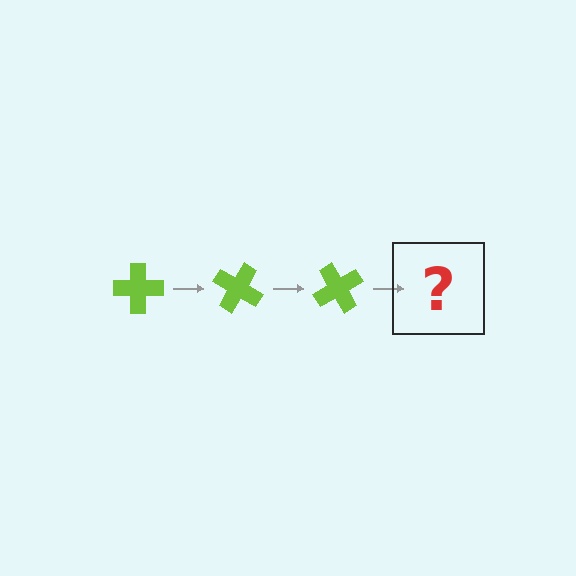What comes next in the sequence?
The next element should be a lime cross rotated 90 degrees.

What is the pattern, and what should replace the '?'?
The pattern is that the cross rotates 30 degrees each step. The '?' should be a lime cross rotated 90 degrees.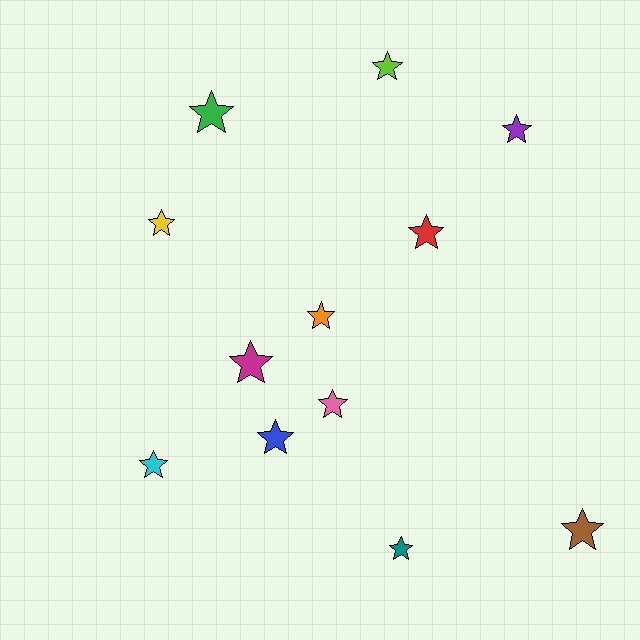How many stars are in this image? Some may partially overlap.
There are 12 stars.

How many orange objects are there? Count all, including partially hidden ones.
There is 1 orange object.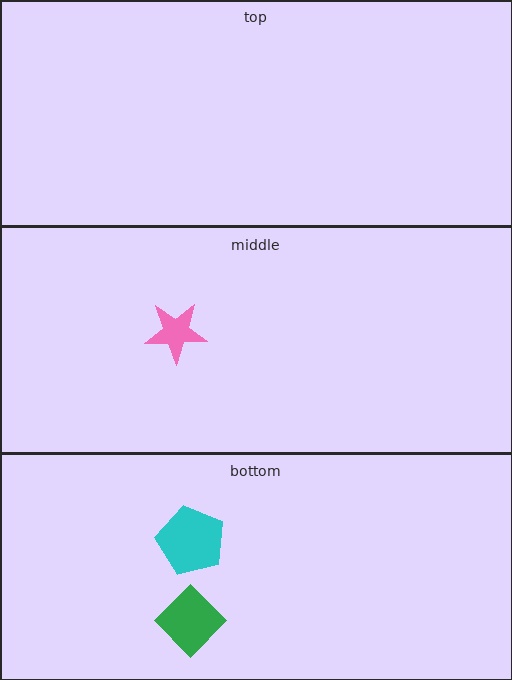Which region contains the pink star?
The middle region.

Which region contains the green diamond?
The bottom region.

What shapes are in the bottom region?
The green diamond, the cyan pentagon.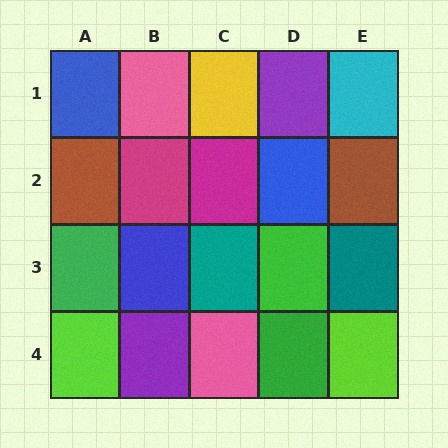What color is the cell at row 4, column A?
Lime.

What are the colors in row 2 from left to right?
Brown, magenta, magenta, blue, brown.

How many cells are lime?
2 cells are lime.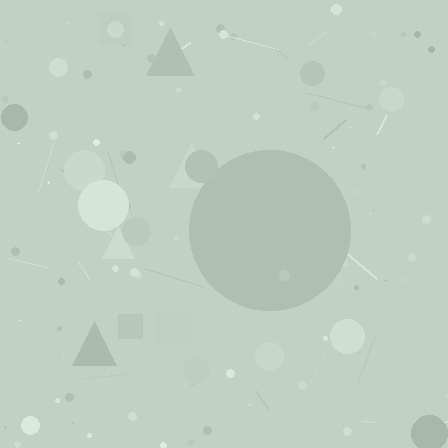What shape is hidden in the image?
A circle is hidden in the image.